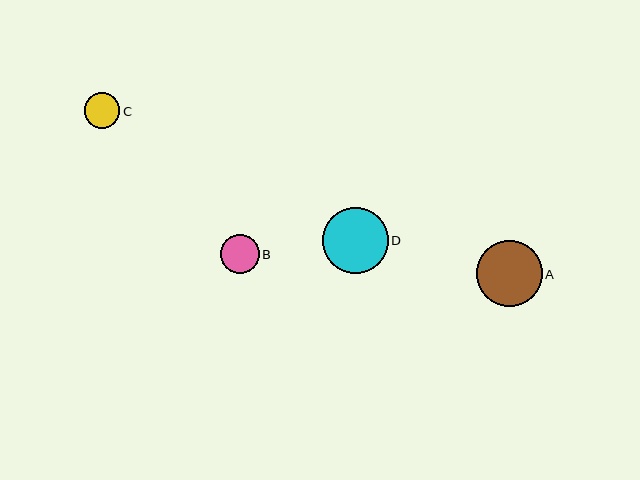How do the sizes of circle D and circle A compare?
Circle D and circle A are approximately the same size.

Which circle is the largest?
Circle D is the largest with a size of approximately 66 pixels.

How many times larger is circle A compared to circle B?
Circle A is approximately 1.7 times the size of circle B.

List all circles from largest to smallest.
From largest to smallest: D, A, B, C.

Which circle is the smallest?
Circle C is the smallest with a size of approximately 35 pixels.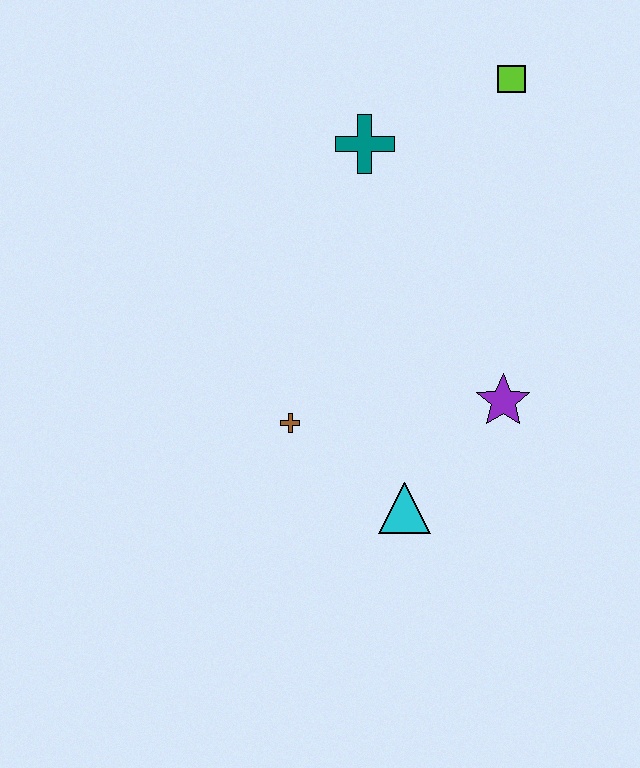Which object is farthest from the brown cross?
The lime square is farthest from the brown cross.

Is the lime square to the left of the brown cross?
No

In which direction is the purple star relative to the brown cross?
The purple star is to the right of the brown cross.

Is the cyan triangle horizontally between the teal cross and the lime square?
Yes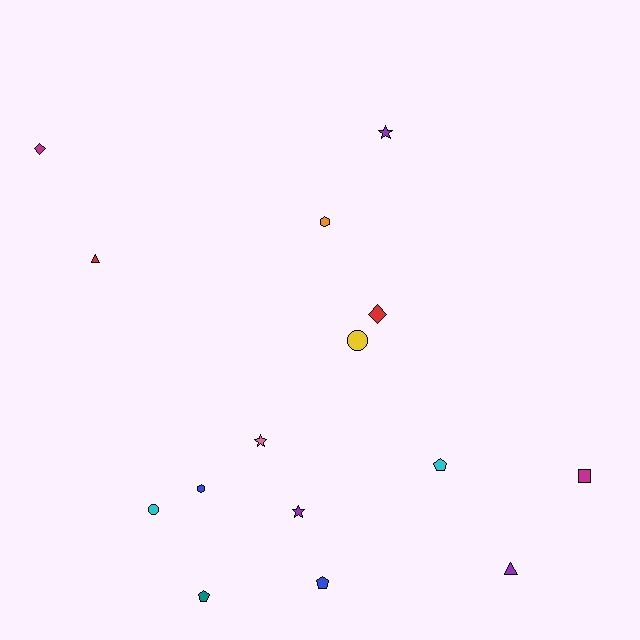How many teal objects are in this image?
There is 1 teal object.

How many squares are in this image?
There is 1 square.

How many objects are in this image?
There are 15 objects.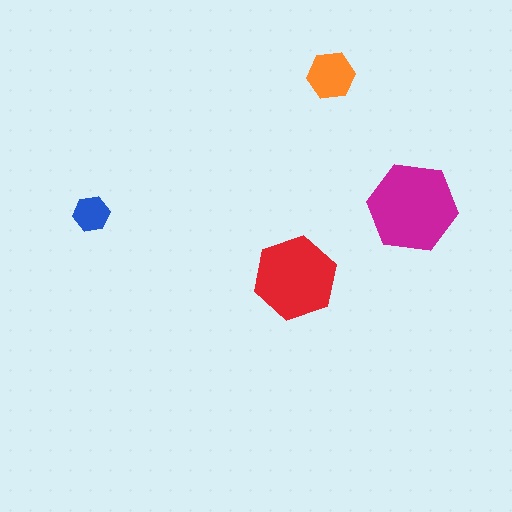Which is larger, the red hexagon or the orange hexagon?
The red one.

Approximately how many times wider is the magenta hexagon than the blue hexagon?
About 2.5 times wider.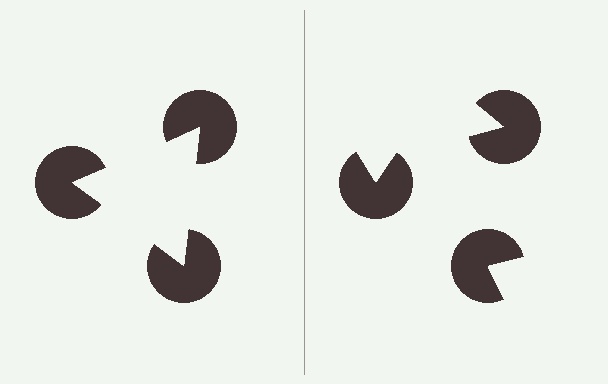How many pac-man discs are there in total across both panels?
6 — 3 on each side.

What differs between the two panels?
The pac-man discs are positioned identically on both sides; only the wedge orientations differ. On the left they align to a triangle; on the right they are misaligned.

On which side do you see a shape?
An illusory triangle appears on the left side. On the right side the wedge cuts are rotated, so no coherent shape forms.